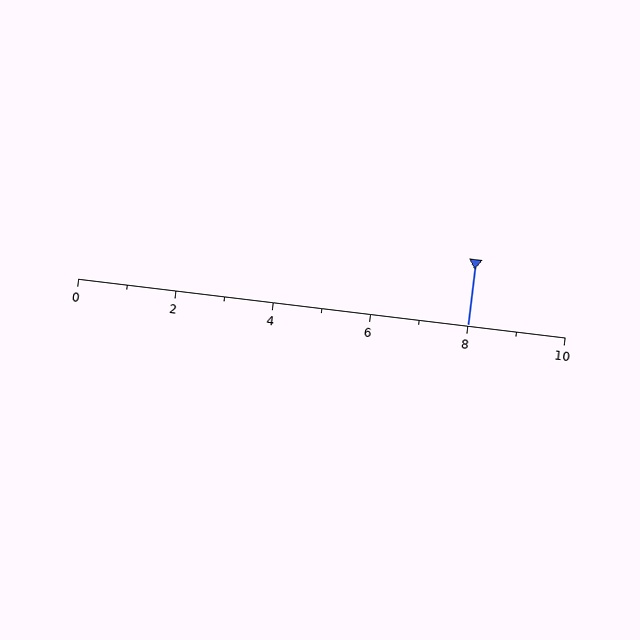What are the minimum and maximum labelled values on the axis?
The axis runs from 0 to 10.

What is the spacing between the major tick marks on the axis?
The major ticks are spaced 2 apart.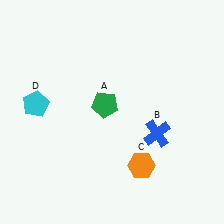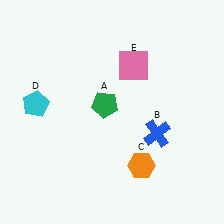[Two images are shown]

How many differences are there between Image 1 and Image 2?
There is 1 difference between the two images.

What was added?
A pink square (E) was added in Image 2.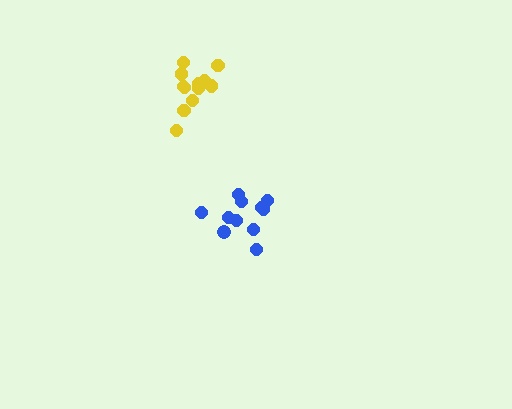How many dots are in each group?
Group 1: 12 dots, Group 2: 11 dots (23 total).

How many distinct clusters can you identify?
There are 2 distinct clusters.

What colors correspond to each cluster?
The clusters are colored: yellow, blue.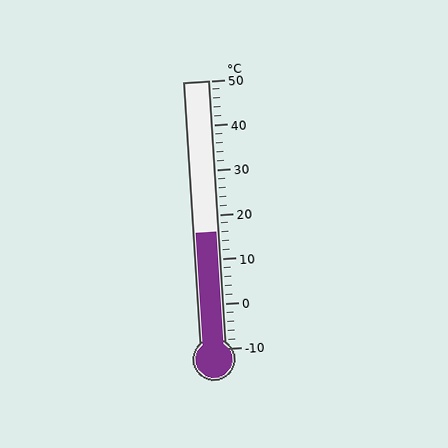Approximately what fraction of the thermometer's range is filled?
The thermometer is filled to approximately 45% of its range.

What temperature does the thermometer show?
The thermometer shows approximately 16°C.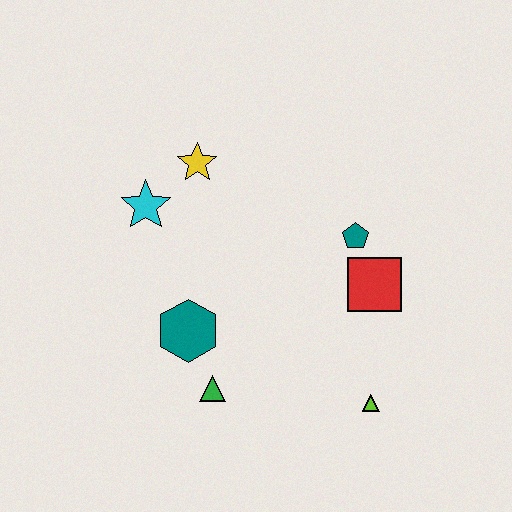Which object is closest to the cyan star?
The yellow star is closest to the cyan star.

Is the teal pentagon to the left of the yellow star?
No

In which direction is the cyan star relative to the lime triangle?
The cyan star is to the left of the lime triangle.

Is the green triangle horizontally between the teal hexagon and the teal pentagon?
Yes